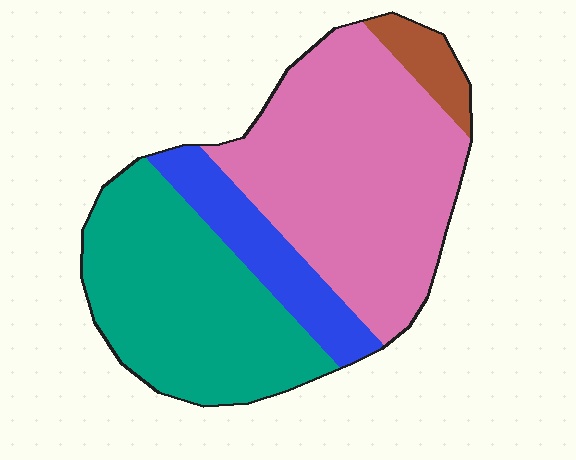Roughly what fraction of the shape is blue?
Blue covers 13% of the shape.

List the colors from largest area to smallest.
From largest to smallest: pink, teal, blue, brown.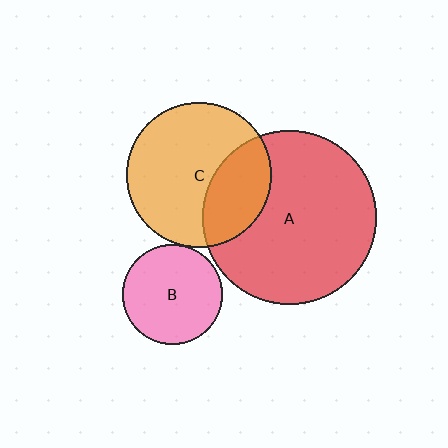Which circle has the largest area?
Circle A (red).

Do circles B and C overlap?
Yes.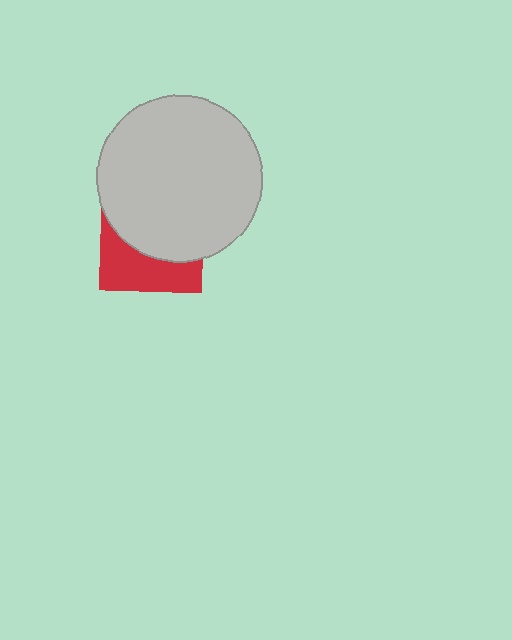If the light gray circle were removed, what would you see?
You would see the complete red square.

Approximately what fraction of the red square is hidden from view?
Roughly 60% of the red square is hidden behind the light gray circle.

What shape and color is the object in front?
The object in front is a light gray circle.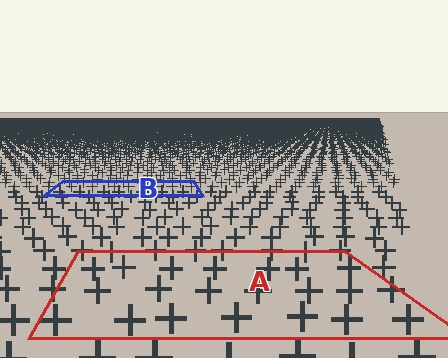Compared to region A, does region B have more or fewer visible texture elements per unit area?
Region B has more texture elements per unit area — they are packed more densely because it is farther away.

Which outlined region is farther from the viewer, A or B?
Region B is farther from the viewer — the texture elements inside it appear smaller and more densely packed.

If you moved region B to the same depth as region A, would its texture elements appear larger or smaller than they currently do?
They would appear larger. At a closer depth, the same texture elements are projected at a bigger on-screen size.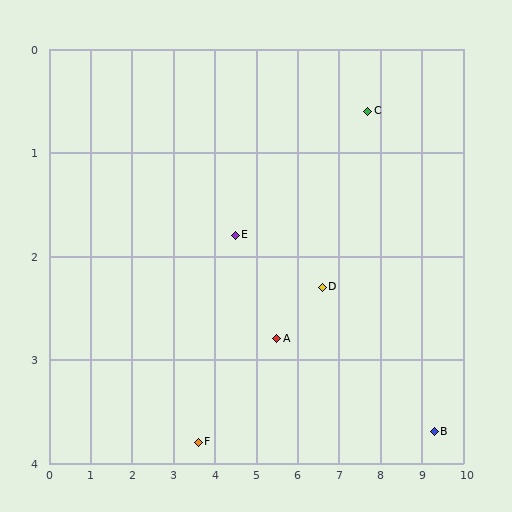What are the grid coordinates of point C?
Point C is at approximately (7.7, 0.6).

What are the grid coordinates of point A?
Point A is at approximately (5.5, 2.8).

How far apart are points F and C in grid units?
Points F and C are about 5.2 grid units apart.